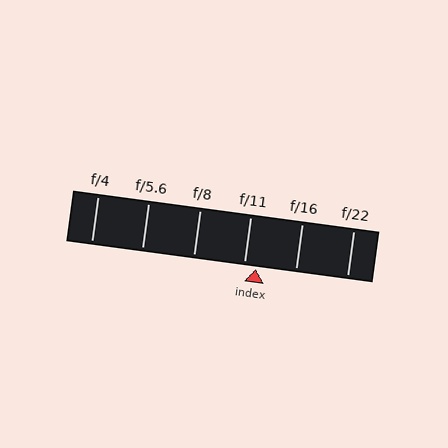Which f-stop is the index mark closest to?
The index mark is closest to f/11.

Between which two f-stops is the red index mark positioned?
The index mark is between f/11 and f/16.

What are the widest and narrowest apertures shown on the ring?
The widest aperture shown is f/4 and the narrowest is f/22.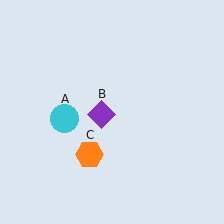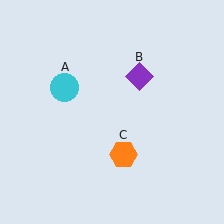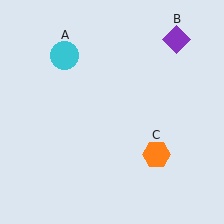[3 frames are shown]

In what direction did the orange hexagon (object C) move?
The orange hexagon (object C) moved right.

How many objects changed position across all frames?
3 objects changed position: cyan circle (object A), purple diamond (object B), orange hexagon (object C).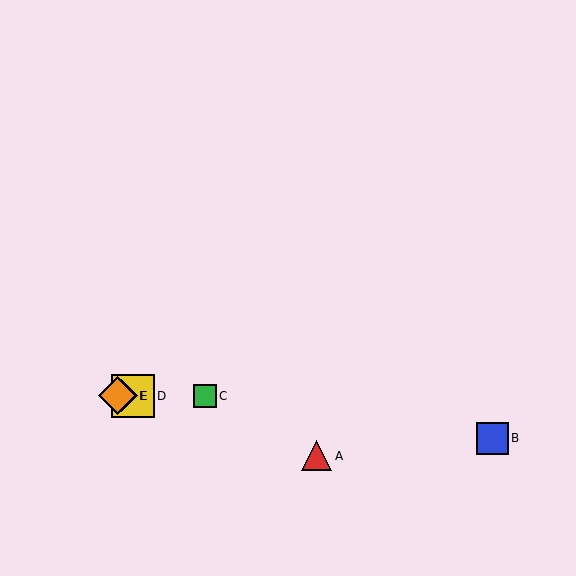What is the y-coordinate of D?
Object D is at y≈396.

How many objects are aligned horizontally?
4 objects (C, D, E, F) are aligned horizontally.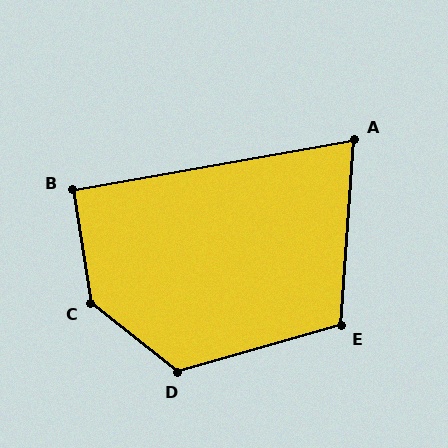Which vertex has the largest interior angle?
C, at approximately 137 degrees.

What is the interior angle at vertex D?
Approximately 126 degrees (obtuse).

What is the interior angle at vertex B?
Approximately 91 degrees (approximately right).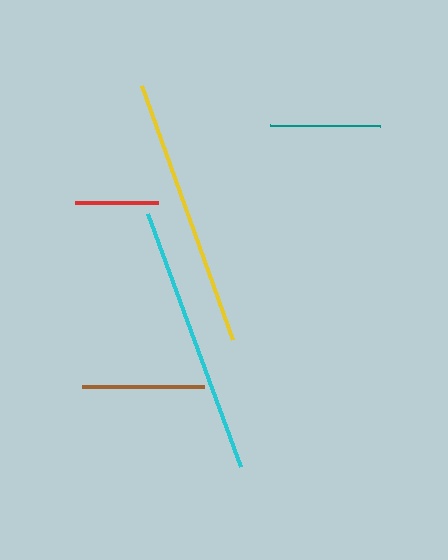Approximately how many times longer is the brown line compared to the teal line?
The brown line is approximately 1.1 times the length of the teal line.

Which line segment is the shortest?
The red line is the shortest at approximately 83 pixels.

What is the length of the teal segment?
The teal segment is approximately 110 pixels long.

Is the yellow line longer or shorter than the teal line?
The yellow line is longer than the teal line.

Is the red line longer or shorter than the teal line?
The teal line is longer than the red line.